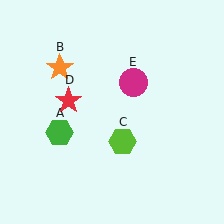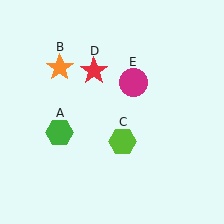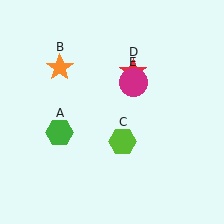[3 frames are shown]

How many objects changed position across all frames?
1 object changed position: red star (object D).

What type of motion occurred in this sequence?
The red star (object D) rotated clockwise around the center of the scene.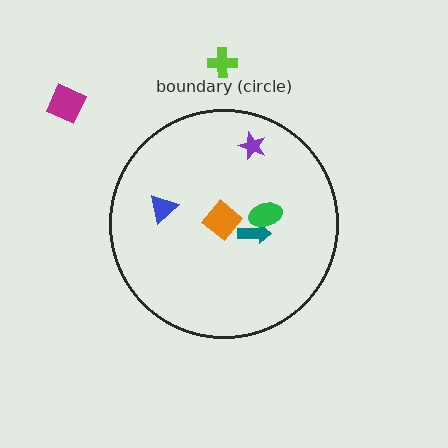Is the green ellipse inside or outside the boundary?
Inside.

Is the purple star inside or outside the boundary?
Inside.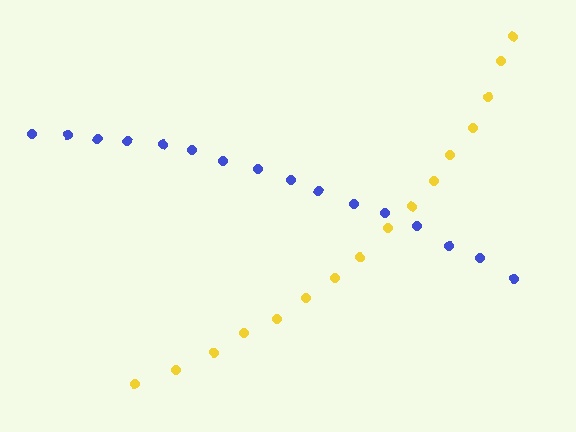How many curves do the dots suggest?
There are 2 distinct paths.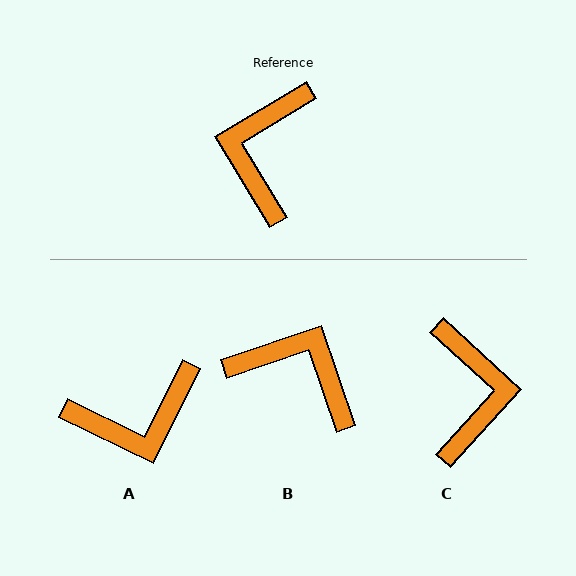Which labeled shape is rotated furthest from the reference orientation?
C, about 163 degrees away.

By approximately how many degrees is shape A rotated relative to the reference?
Approximately 123 degrees counter-clockwise.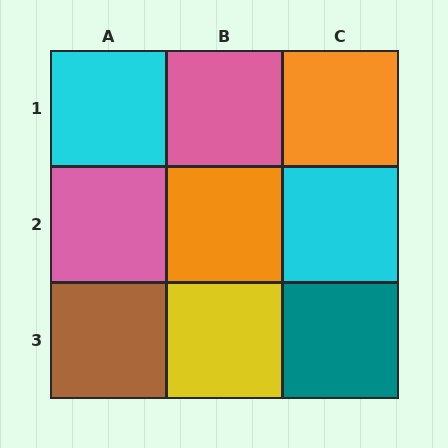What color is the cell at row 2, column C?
Cyan.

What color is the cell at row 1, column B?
Pink.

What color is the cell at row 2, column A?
Pink.